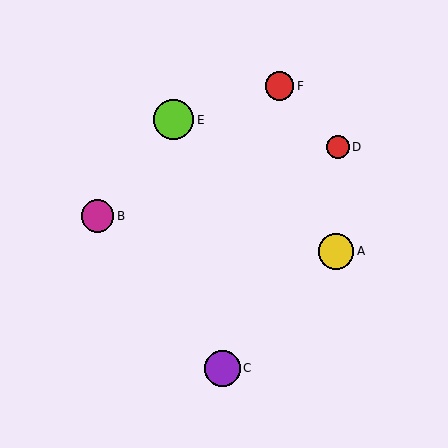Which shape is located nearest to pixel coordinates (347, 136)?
The red circle (labeled D) at (338, 147) is nearest to that location.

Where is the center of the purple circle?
The center of the purple circle is at (222, 368).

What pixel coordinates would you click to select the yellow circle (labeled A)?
Click at (336, 251) to select the yellow circle A.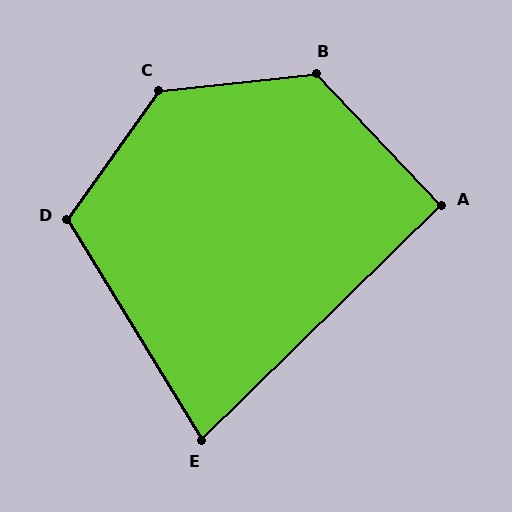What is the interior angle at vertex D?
Approximately 114 degrees (obtuse).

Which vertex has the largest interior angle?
C, at approximately 131 degrees.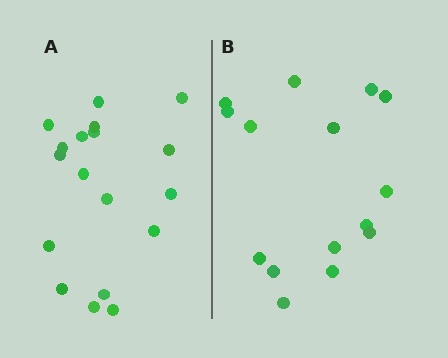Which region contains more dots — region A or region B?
Region A (the left region) has more dots.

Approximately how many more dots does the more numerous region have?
Region A has just a few more — roughly 2 or 3 more dots than region B.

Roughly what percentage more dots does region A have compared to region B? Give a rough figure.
About 20% more.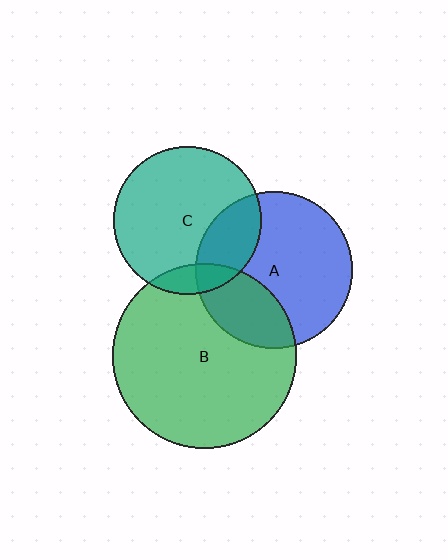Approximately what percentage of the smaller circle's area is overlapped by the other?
Approximately 25%.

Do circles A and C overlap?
Yes.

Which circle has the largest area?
Circle B (green).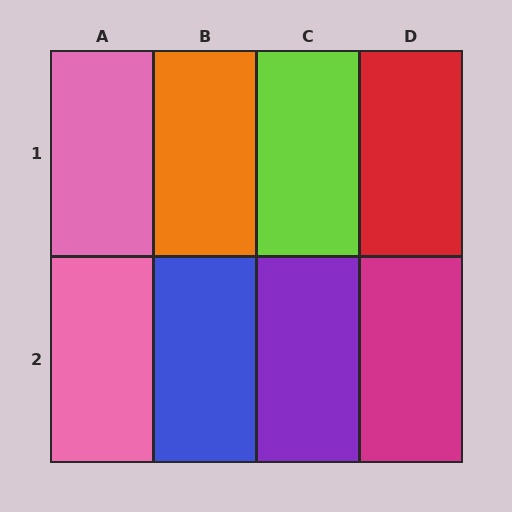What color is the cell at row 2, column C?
Purple.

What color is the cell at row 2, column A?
Pink.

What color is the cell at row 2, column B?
Blue.